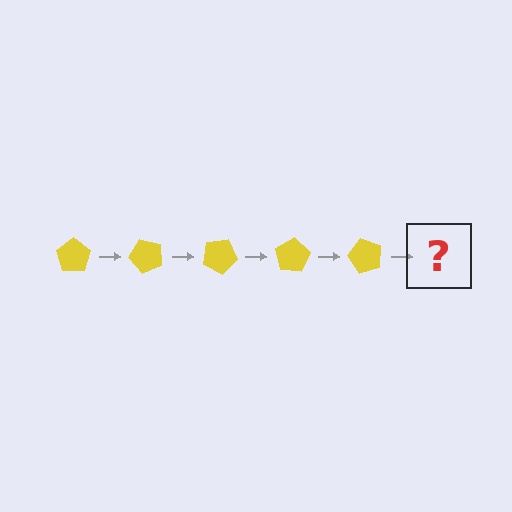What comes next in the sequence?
The next element should be a yellow pentagon rotated 250 degrees.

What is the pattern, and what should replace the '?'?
The pattern is that the pentagon rotates 50 degrees each step. The '?' should be a yellow pentagon rotated 250 degrees.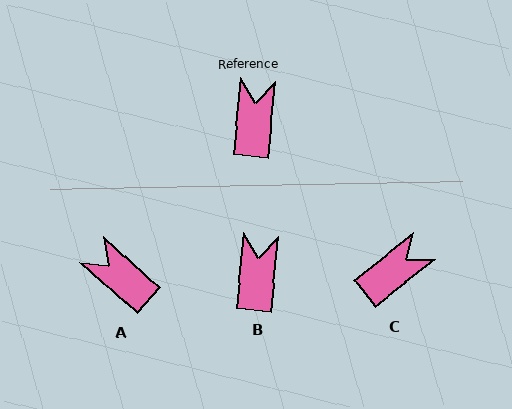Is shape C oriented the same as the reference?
No, it is off by about 46 degrees.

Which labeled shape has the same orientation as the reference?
B.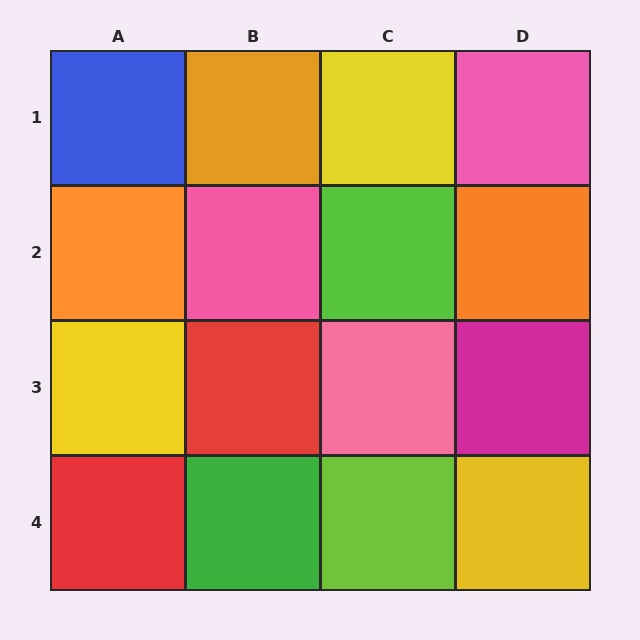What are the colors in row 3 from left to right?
Yellow, red, pink, magenta.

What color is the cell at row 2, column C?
Lime.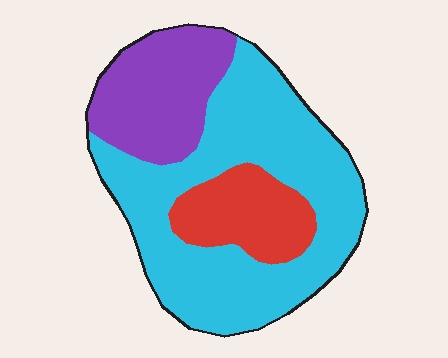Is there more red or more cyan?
Cyan.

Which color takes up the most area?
Cyan, at roughly 60%.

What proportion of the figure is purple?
Purple takes up about one quarter (1/4) of the figure.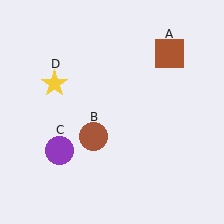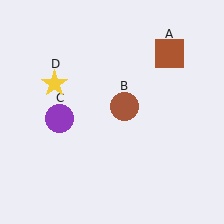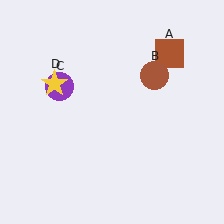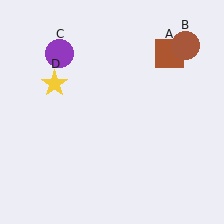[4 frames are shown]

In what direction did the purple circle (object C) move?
The purple circle (object C) moved up.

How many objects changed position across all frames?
2 objects changed position: brown circle (object B), purple circle (object C).